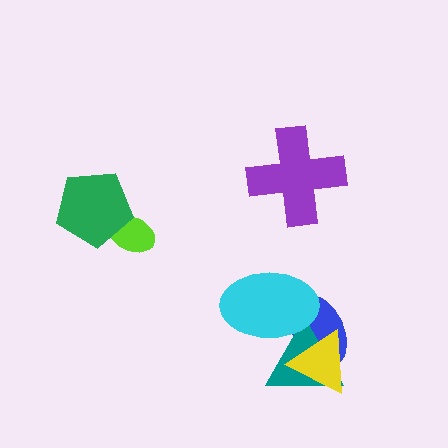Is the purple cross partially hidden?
No, no other shape covers it.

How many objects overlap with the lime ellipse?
1 object overlaps with the lime ellipse.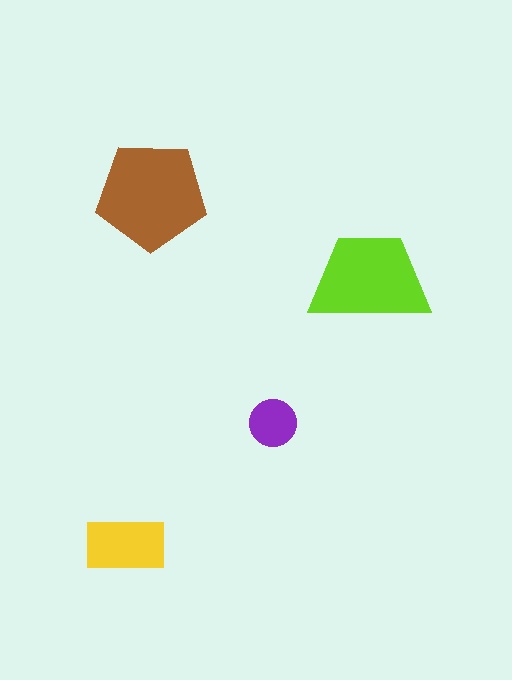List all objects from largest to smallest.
The brown pentagon, the lime trapezoid, the yellow rectangle, the purple circle.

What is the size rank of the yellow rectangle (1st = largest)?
3rd.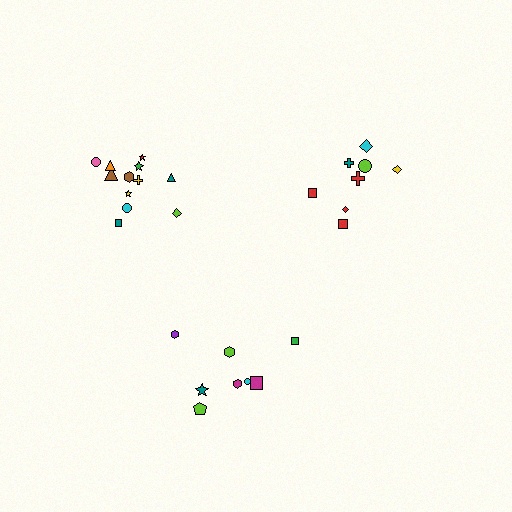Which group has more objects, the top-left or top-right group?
The top-left group.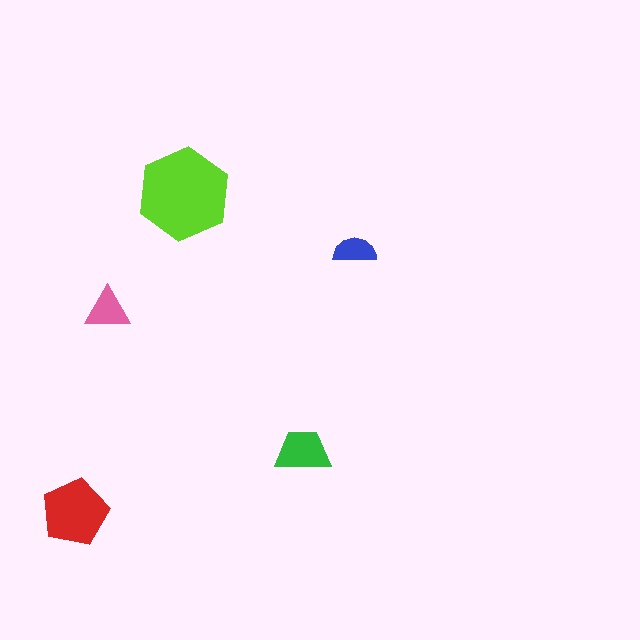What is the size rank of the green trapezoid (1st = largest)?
3rd.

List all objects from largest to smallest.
The lime hexagon, the red pentagon, the green trapezoid, the pink triangle, the blue semicircle.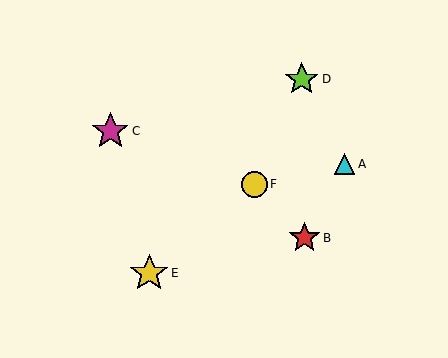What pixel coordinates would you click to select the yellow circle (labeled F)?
Click at (254, 184) to select the yellow circle F.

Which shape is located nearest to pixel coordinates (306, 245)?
The red star (labeled B) at (305, 238) is nearest to that location.